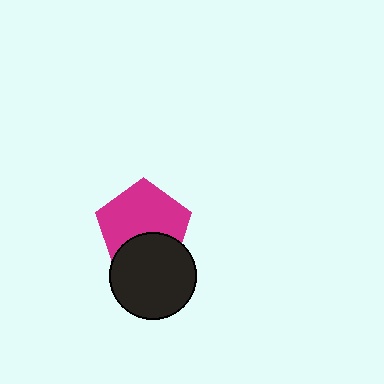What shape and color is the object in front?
The object in front is a black circle.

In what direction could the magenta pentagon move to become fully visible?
The magenta pentagon could move up. That would shift it out from behind the black circle entirely.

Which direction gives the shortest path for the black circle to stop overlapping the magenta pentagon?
Moving down gives the shortest separation.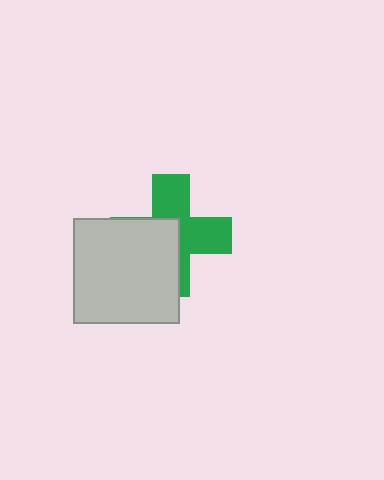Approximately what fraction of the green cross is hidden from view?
Roughly 49% of the green cross is hidden behind the light gray square.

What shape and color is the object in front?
The object in front is a light gray square.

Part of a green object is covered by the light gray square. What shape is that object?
It is a cross.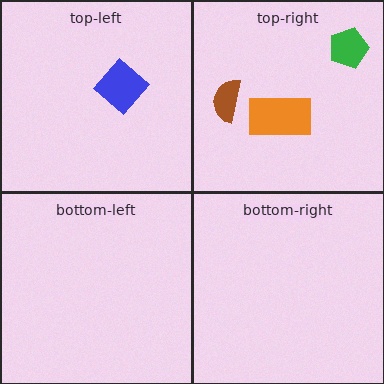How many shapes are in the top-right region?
3.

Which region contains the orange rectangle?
The top-right region.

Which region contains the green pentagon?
The top-right region.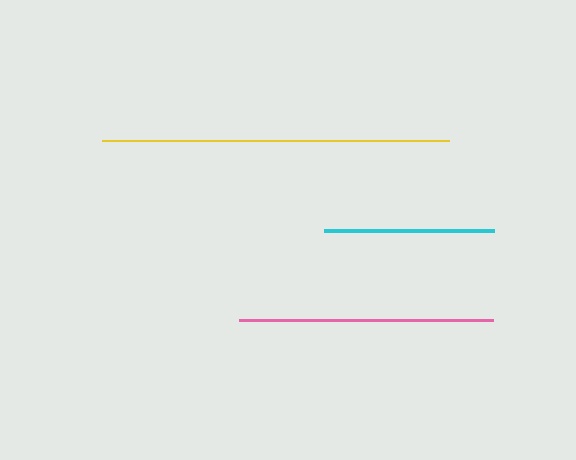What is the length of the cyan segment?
The cyan segment is approximately 170 pixels long.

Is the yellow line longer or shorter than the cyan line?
The yellow line is longer than the cyan line.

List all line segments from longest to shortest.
From longest to shortest: yellow, pink, cyan.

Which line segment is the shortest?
The cyan line is the shortest at approximately 170 pixels.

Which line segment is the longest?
The yellow line is the longest at approximately 347 pixels.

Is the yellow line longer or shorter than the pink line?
The yellow line is longer than the pink line.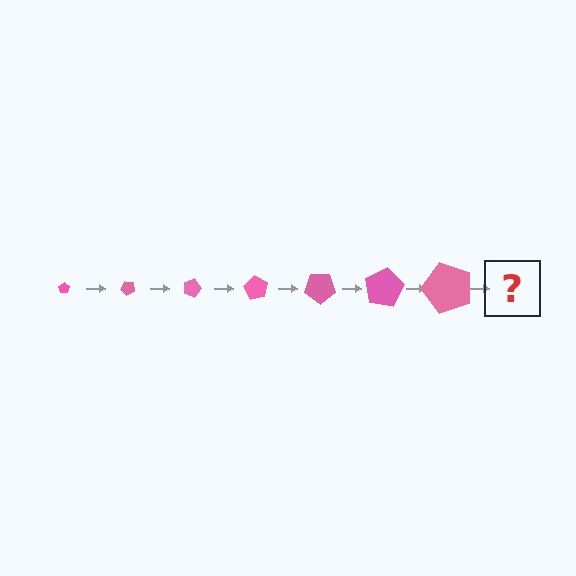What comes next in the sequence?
The next element should be a pentagon, larger than the previous one and rotated 315 degrees from the start.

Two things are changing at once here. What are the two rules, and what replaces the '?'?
The two rules are that the pentagon grows larger each step and it rotates 45 degrees each step. The '?' should be a pentagon, larger than the previous one and rotated 315 degrees from the start.